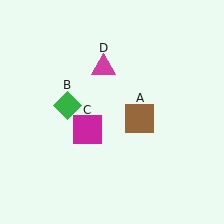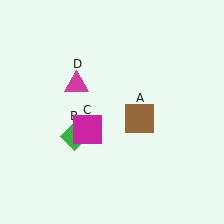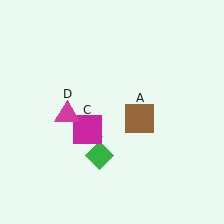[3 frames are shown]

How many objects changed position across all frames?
2 objects changed position: green diamond (object B), magenta triangle (object D).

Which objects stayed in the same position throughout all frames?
Brown square (object A) and magenta square (object C) remained stationary.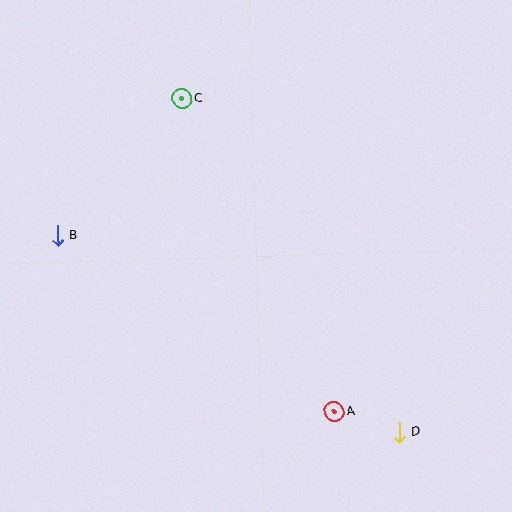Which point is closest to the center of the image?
Point C at (182, 98) is closest to the center.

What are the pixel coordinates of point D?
Point D is at (400, 432).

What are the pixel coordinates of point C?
Point C is at (182, 98).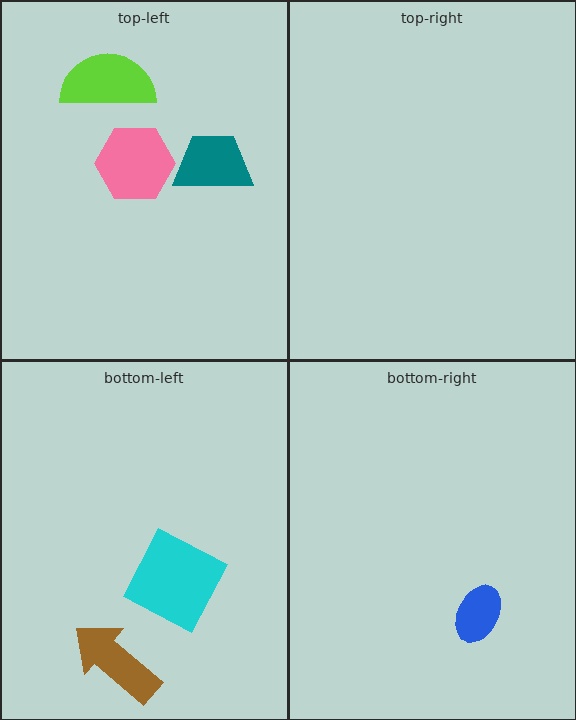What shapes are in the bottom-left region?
The cyan square, the brown arrow.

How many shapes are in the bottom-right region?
1.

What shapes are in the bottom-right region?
The blue ellipse.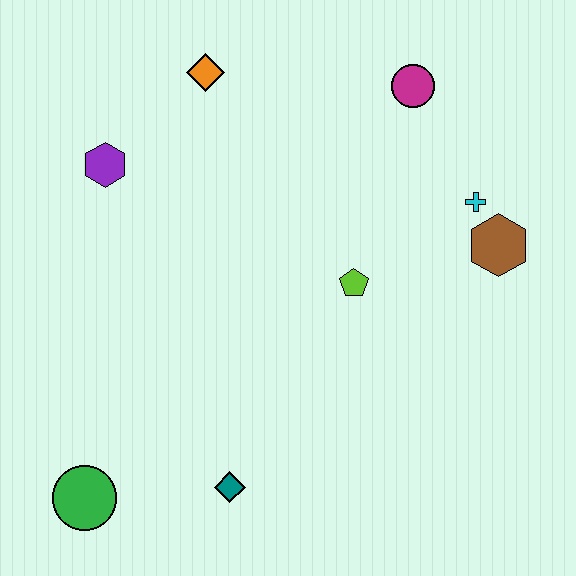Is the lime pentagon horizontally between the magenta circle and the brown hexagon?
No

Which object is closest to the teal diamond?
The green circle is closest to the teal diamond.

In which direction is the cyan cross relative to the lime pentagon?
The cyan cross is to the right of the lime pentagon.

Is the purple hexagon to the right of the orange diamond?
No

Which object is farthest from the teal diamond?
The magenta circle is farthest from the teal diamond.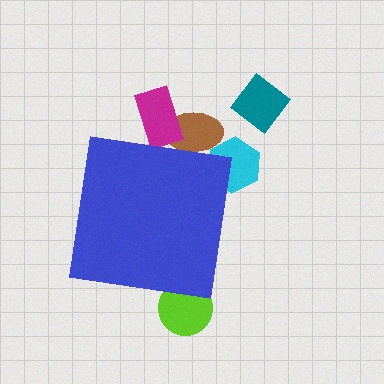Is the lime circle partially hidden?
Yes, the lime circle is partially hidden behind the blue square.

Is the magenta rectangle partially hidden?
Yes, the magenta rectangle is partially hidden behind the blue square.